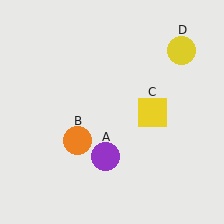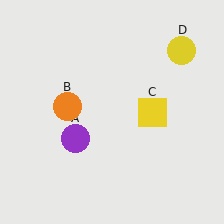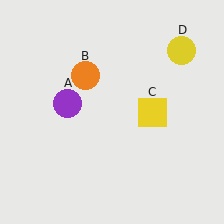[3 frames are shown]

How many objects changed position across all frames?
2 objects changed position: purple circle (object A), orange circle (object B).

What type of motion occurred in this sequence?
The purple circle (object A), orange circle (object B) rotated clockwise around the center of the scene.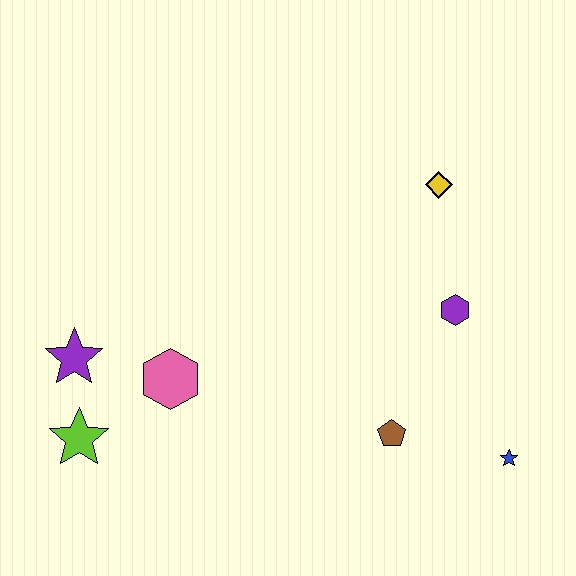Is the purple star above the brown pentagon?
Yes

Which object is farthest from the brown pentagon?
The purple star is farthest from the brown pentagon.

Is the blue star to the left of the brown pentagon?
No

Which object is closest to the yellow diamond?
The purple hexagon is closest to the yellow diamond.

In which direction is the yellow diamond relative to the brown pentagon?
The yellow diamond is above the brown pentagon.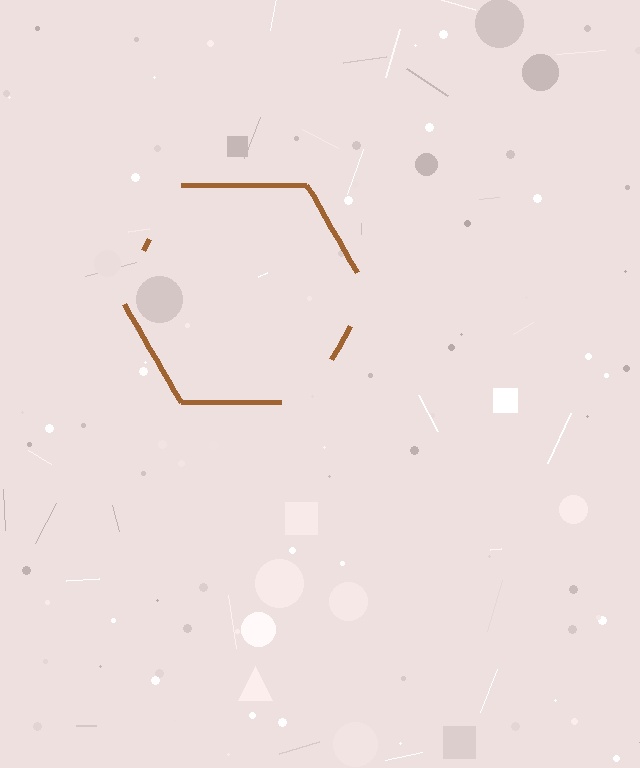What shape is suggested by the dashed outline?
The dashed outline suggests a hexagon.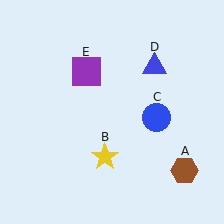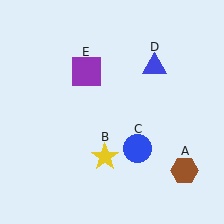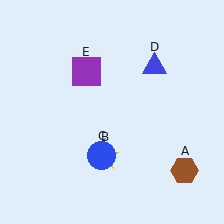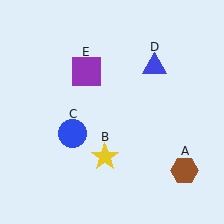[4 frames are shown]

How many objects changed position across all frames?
1 object changed position: blue circle (object C).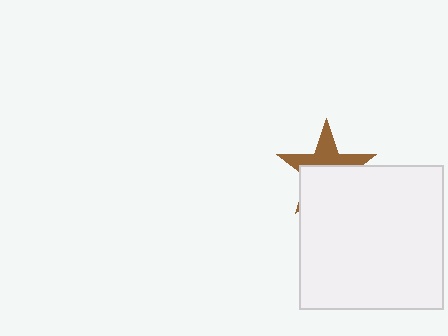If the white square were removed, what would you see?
You would see the complete brown star.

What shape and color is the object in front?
The object in front is a white square.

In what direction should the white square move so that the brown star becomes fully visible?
The white square should move down. That is the shortest direction to clear the overlap and leave the brown star fully visible.